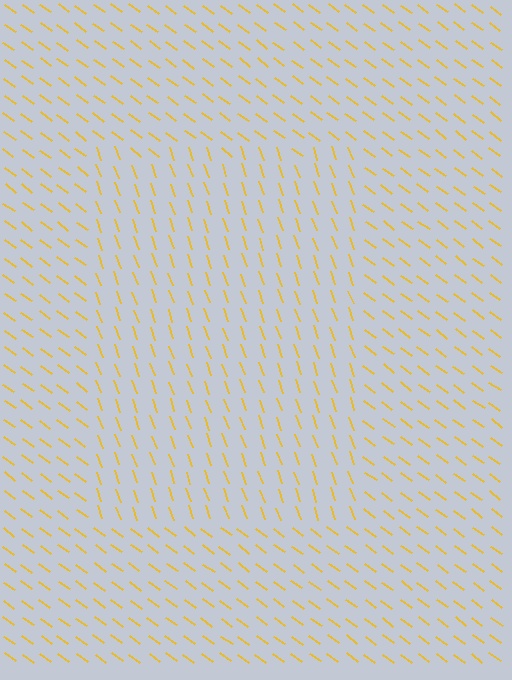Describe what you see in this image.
The image is filled with small yellow line segments. A rectangle region in the image has lines oriented differently from the surrounding lines, creating a visible texture boundary.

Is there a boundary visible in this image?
Yes, there is a texture boundary formed by a change in line orientation.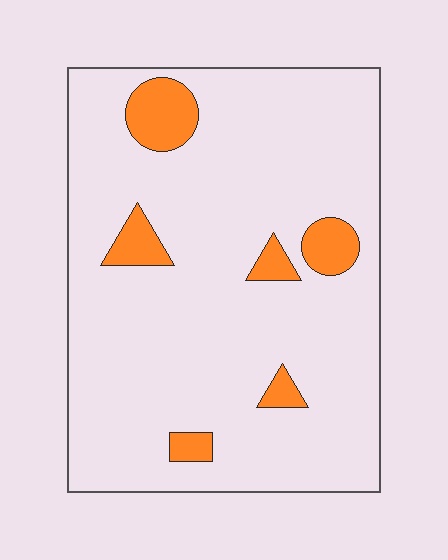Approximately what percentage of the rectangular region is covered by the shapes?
Approximately 10%.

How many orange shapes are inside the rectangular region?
6.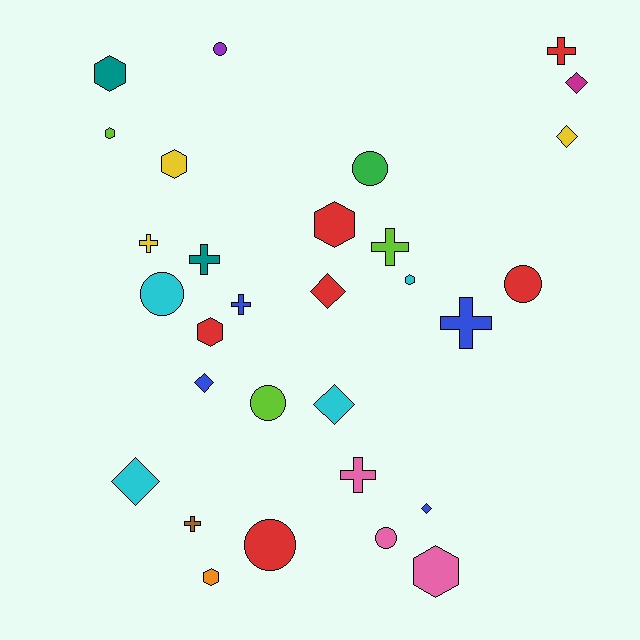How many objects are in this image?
There are 30 objects.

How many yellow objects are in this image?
There are 3 yellow objects.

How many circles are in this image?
There are 7 circles.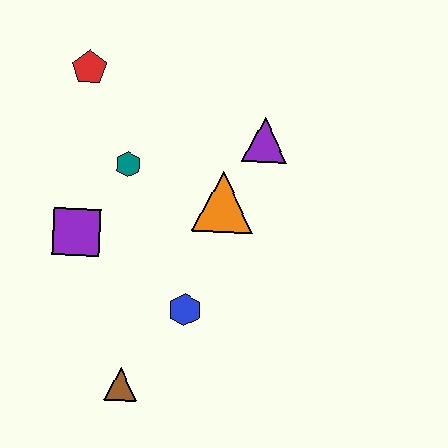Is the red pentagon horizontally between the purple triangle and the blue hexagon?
No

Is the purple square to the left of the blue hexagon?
Yes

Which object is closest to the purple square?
The teal hexagon is closest to the purple square.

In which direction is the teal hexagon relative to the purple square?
The teal hexagon is above the purple square.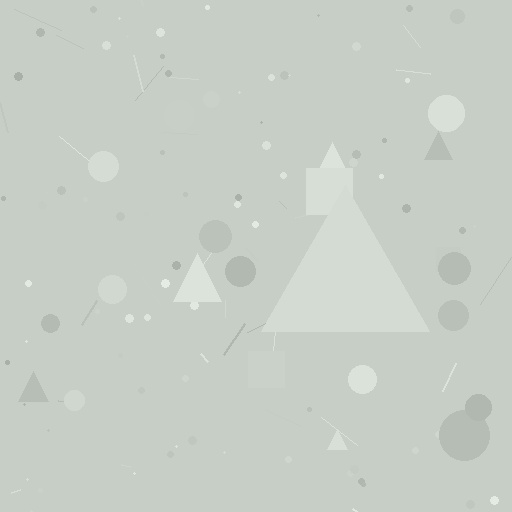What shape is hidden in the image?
A triangle is hidden in the image.